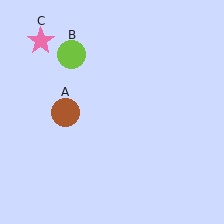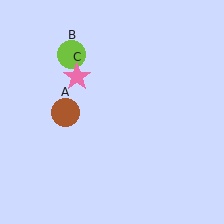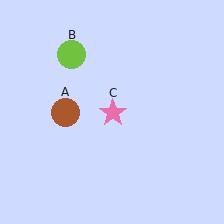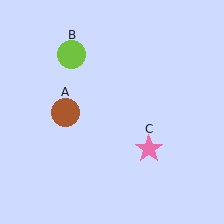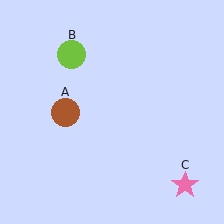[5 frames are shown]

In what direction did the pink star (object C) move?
The pink star (object C) moved down and to the right.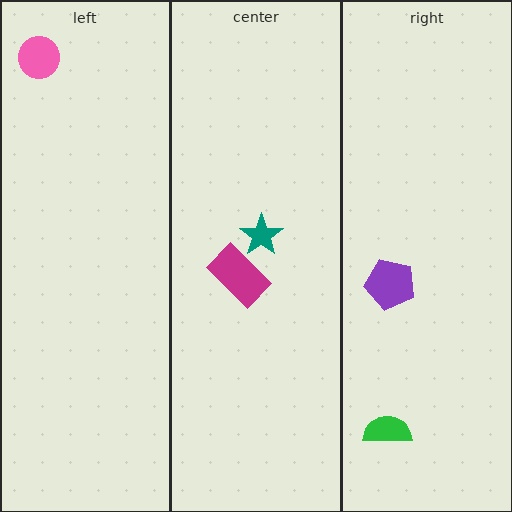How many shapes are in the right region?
2.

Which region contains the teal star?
The center region.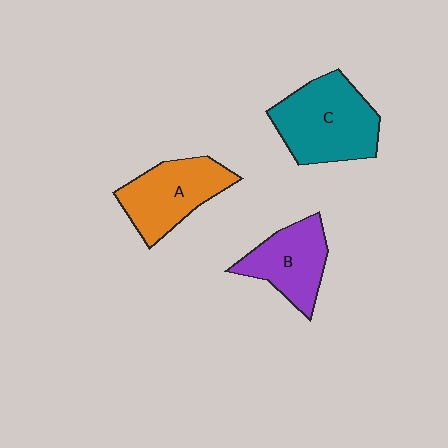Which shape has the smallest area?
Shape B (purple).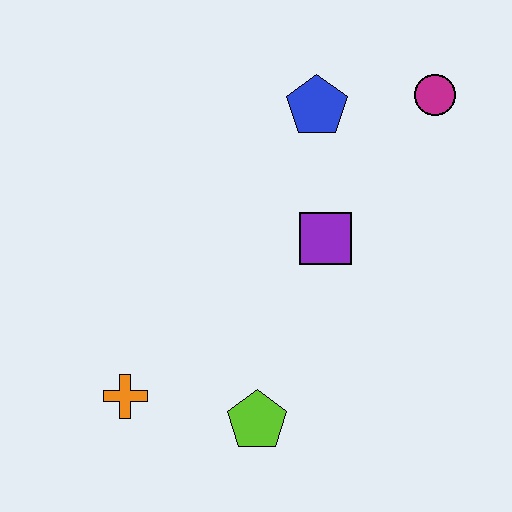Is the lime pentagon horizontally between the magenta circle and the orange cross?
Yes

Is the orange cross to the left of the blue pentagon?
Yes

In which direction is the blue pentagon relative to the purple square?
The blue pentagon is above the purple square.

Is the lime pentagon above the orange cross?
No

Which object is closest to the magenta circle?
The blue pentagon is closest to the magenta circle.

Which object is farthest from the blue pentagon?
The orange cross is farthest from the blue pentagon.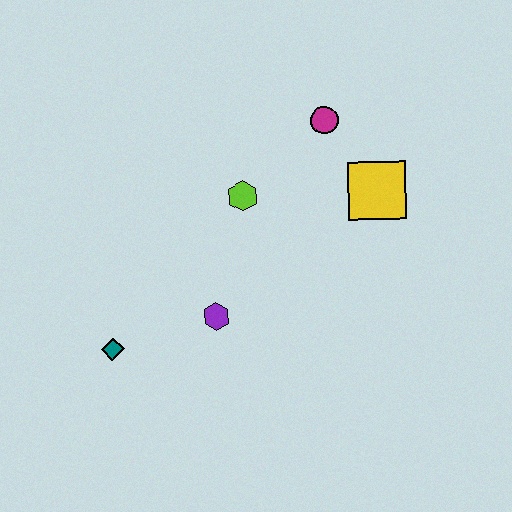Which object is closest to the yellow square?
The magenta circle is closest to the yellow square.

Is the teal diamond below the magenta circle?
Yes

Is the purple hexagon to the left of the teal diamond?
No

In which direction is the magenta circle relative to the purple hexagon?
The magenta circle is above the purple hexagon.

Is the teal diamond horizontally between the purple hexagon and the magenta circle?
No